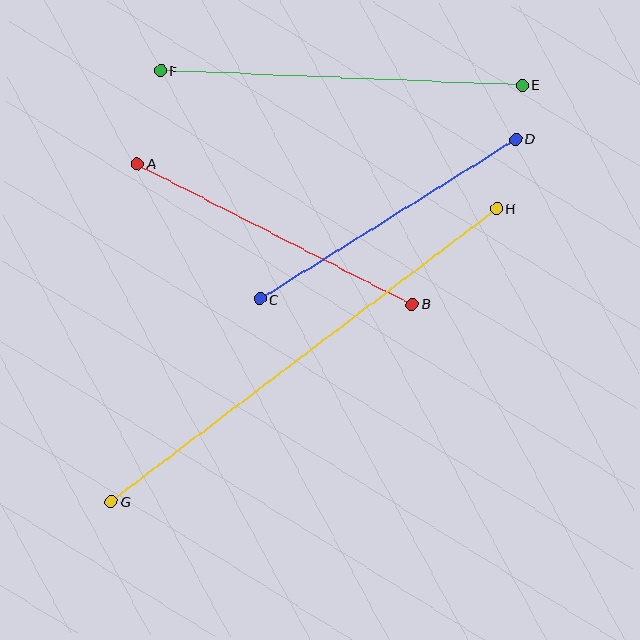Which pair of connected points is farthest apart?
Points G and H are farthest apart.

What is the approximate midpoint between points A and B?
The midpoint is at approximately (275, 234) pixels.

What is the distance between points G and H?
The distance is approximately 484 pixels.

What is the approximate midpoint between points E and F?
The midpoint is at approximately (342, 78) pixels.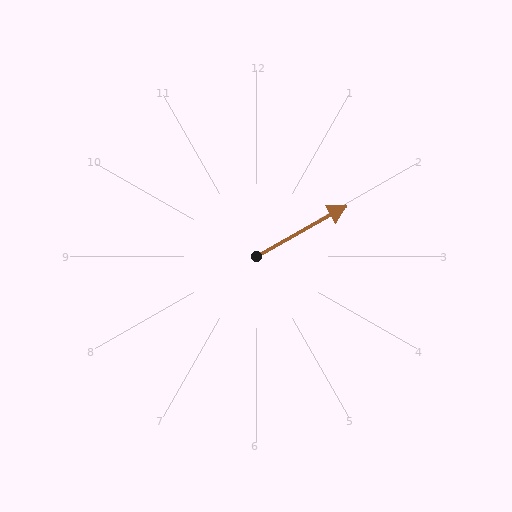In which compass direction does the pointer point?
Northeast.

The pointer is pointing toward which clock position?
Roughly 2 o'clock.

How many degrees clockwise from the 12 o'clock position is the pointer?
Approximately 61 degrees.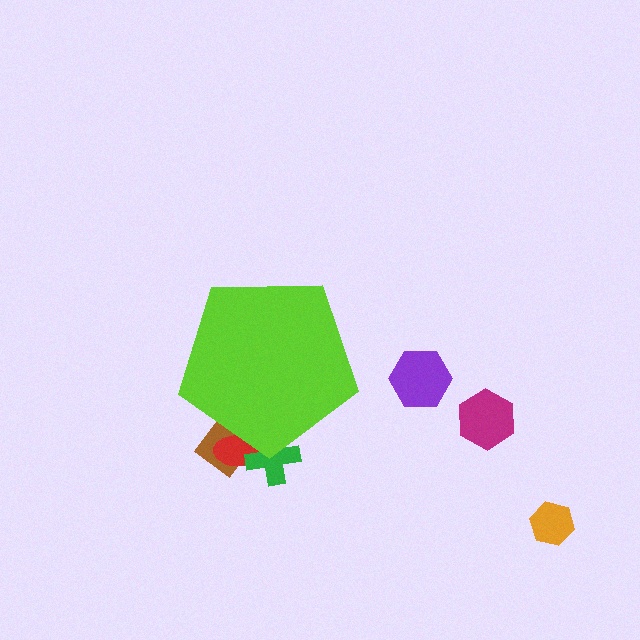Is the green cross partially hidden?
Yes, the green cross is partially hidden behind the lime pentagon.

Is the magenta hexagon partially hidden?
No, the magenta hexagon is fully visible.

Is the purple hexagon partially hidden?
No, the purple hexagon is fully visible.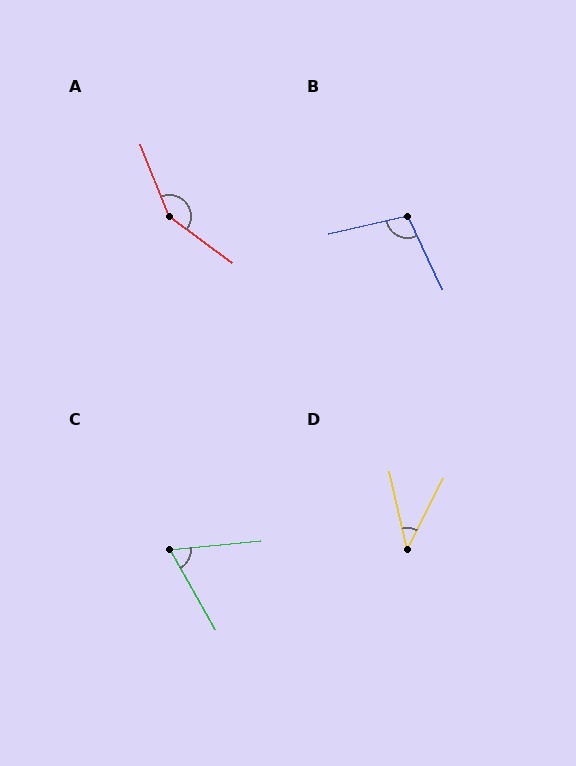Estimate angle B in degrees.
Approximately 102 degrees.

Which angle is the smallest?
D, at approximately 40 degrees.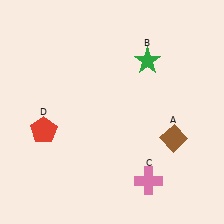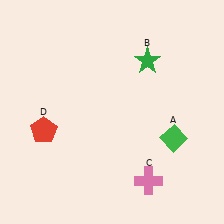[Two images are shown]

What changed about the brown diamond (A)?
In Image 1, A is brown. In Image 2, it changed to green.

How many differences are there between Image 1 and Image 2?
There is 1 difference between the two images.